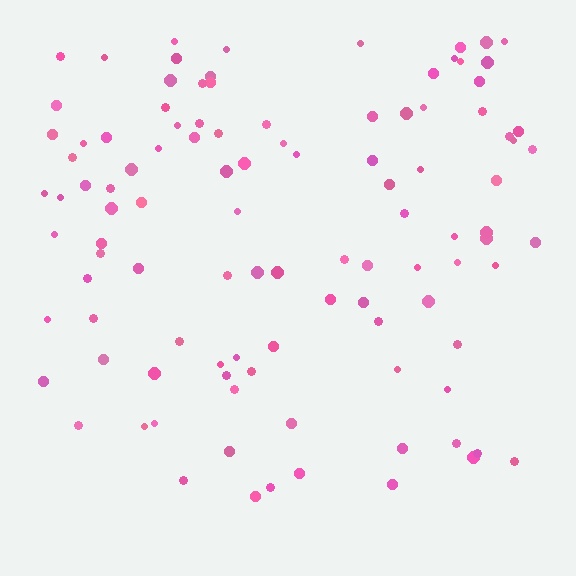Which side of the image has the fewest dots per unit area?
The bottom.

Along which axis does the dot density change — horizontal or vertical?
Vertical.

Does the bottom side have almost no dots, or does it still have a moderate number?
Still a moderate number, just noticeably fewer than the top.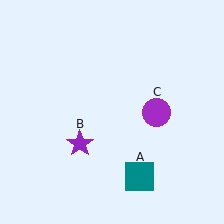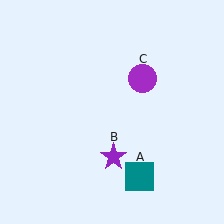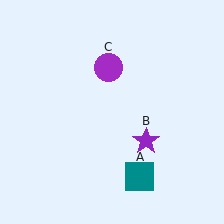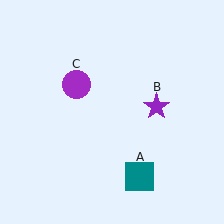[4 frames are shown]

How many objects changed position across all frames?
2 objects changed position: purple star (object B), purple circle (object C).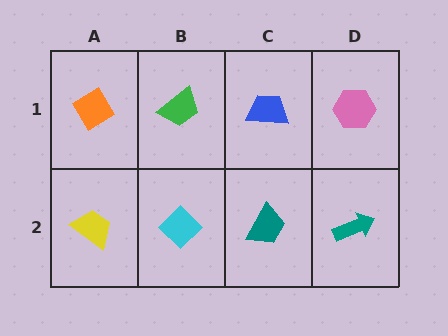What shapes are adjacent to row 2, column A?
An orange diamond (row 1, column A), a cyan diamond (row 2, column B).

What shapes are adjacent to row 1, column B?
A cyan diamond (row 2, column B), an orange diamond (row 1, column A), a blue trapezoid (row 1, column C).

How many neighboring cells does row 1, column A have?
2.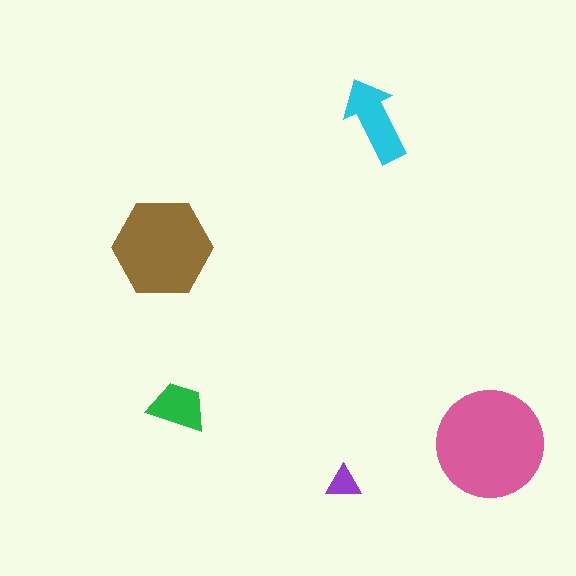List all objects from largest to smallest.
The pink circle, the brown hexagon, the cyan arrow, the green trapezoid, the purple triangle.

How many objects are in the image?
There are 5 objects in the image.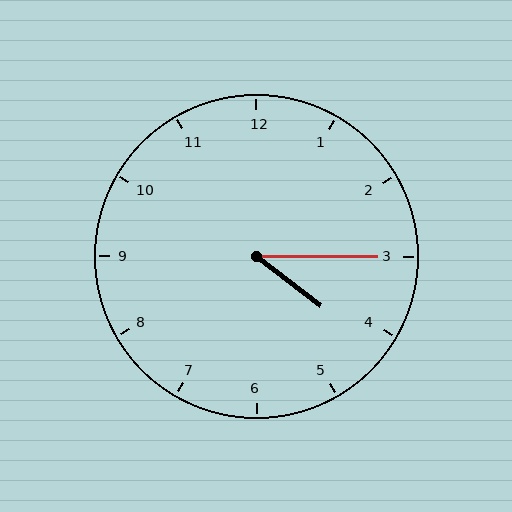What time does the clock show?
4:15.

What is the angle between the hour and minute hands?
Approximately 38 degrees.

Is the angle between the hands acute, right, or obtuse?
It is acute.